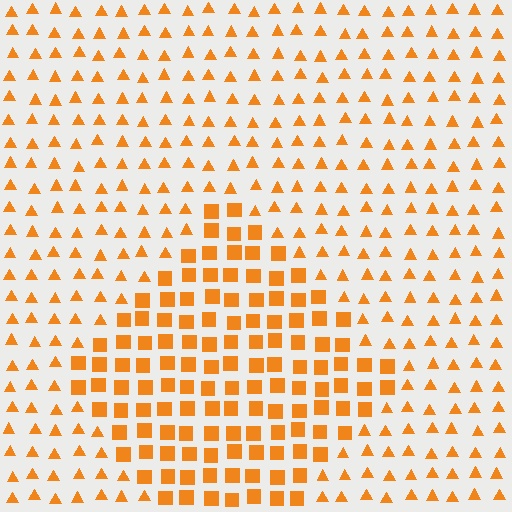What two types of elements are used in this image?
The image uses squares inside the diamond region and triangles outside it.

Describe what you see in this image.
The image is filled with small orange elements arranged in a uniform grid. A diamond-shaped region contains squares, while the surrounding area contains triangles. The boundary is defined purely by the change in element shape.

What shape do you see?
I see a diamond.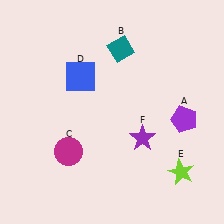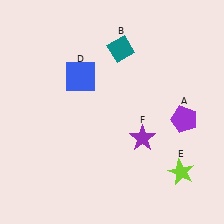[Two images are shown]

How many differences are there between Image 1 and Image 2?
There is 1 difference between the two images.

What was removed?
The magenta circle (C) was removed in Image 2.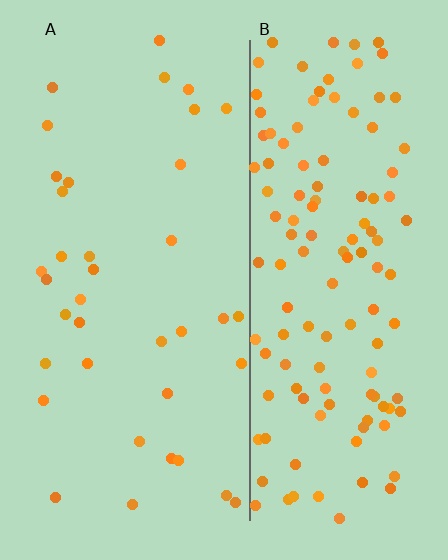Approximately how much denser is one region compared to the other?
Approximately 3.5× — region B over region A.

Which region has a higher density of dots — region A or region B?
B (the right).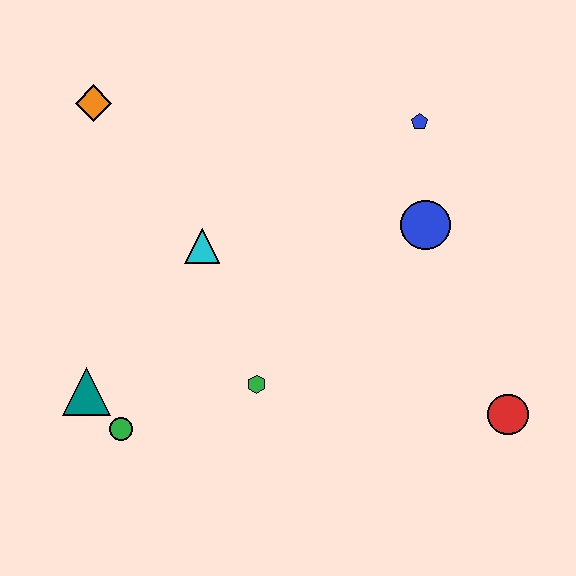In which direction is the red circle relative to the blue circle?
The red circle is below the blue circle.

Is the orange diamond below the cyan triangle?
No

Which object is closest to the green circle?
The teal triangle is closest to the green circle.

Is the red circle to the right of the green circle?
Yes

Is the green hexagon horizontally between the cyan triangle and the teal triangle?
No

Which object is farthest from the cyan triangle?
The red circle is farthest from the cyan triangle.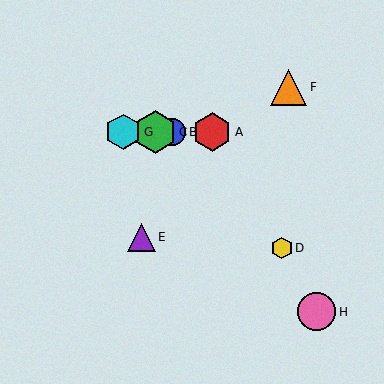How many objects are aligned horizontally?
4 objects (A, B, C, G) are aligned horizontally.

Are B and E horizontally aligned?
No, B is at y≈132 and E is at y≈237.